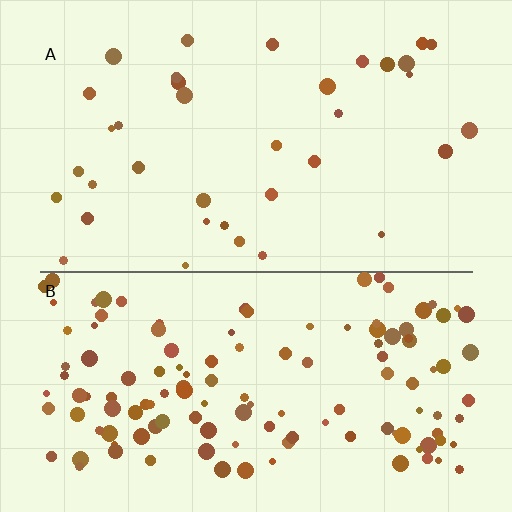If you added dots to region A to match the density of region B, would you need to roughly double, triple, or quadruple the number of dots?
Approximately quadruple.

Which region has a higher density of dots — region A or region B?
B (the bottom).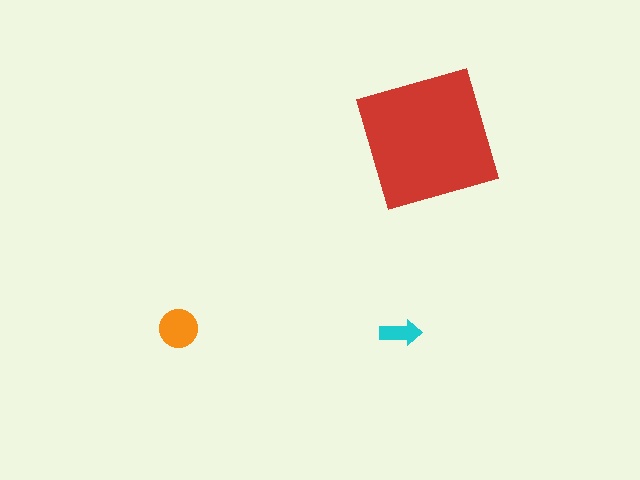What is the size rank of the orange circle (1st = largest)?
2nd.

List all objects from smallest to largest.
The cyan arrow, the orange circle, the red square.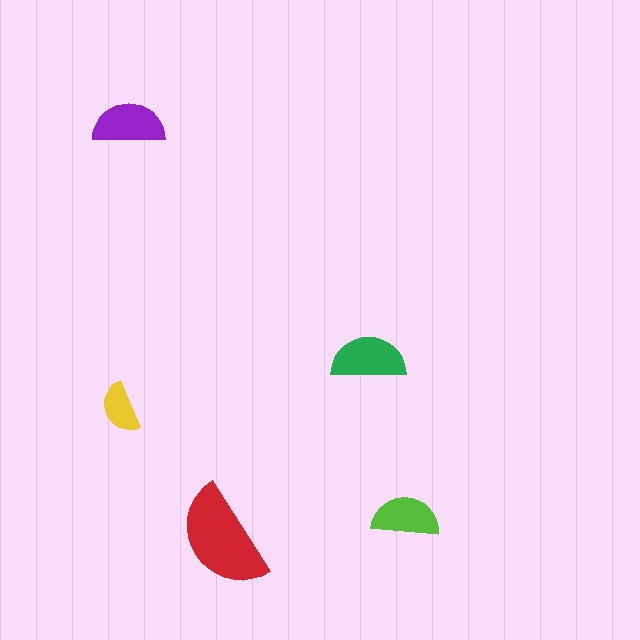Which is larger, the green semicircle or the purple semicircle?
The green one.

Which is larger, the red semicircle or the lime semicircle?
The red one.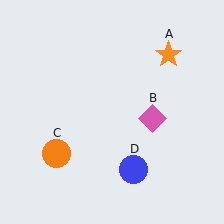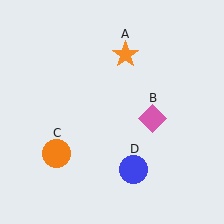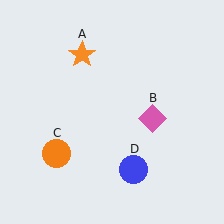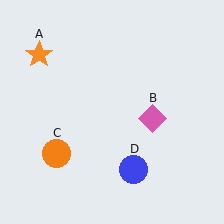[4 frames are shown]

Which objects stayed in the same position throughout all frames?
Pink diamond (object B) and orange circle (object C) and blue circle (object D) remained stationary.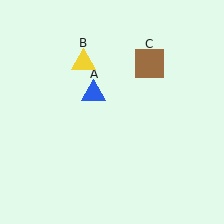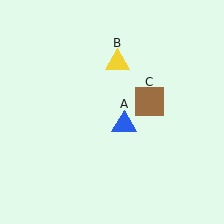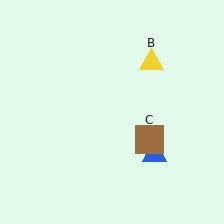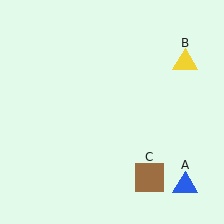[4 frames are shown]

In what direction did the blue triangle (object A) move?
The blue triangle (object A) moved down and to the right.